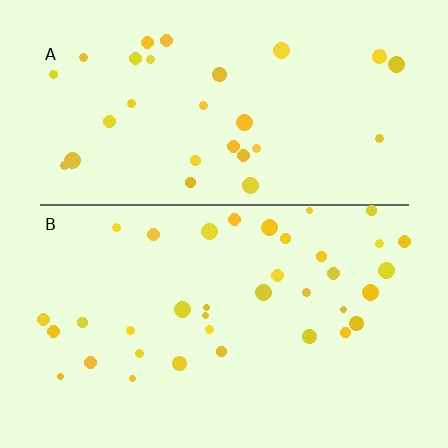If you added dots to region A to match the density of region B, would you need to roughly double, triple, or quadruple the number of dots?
Approximately double.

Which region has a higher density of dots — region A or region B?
B (the bottom).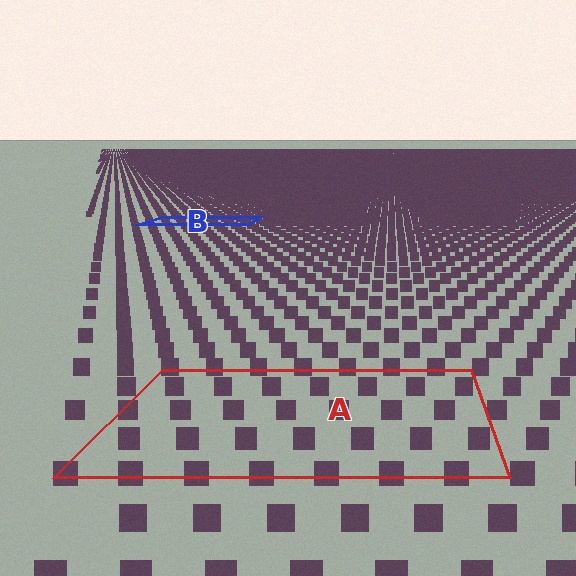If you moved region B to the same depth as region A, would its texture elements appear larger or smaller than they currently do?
They would appear larger. At a closer depth, the same texture elements are projected at a bigger on-screen size.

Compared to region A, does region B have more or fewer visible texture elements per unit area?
Region B has more texture elements per unit area — they are packed more densely because it is farther away.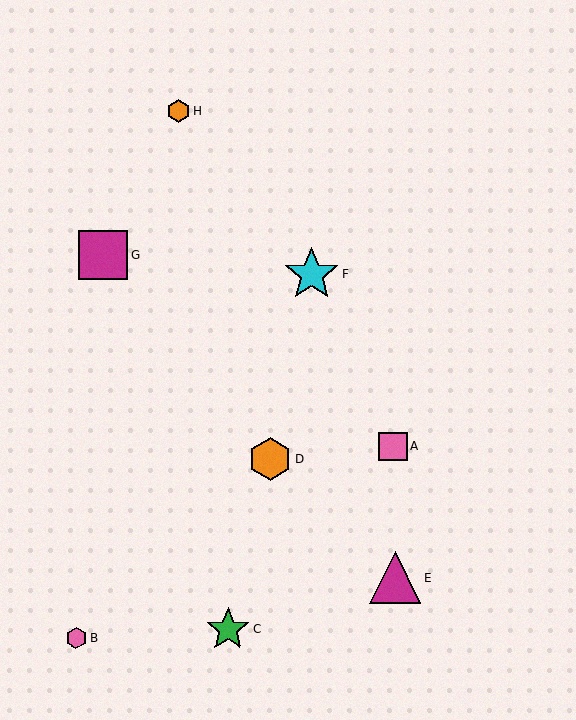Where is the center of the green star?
The center of the green star is at (228, 629).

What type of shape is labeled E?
Shape E is a magenta triangle.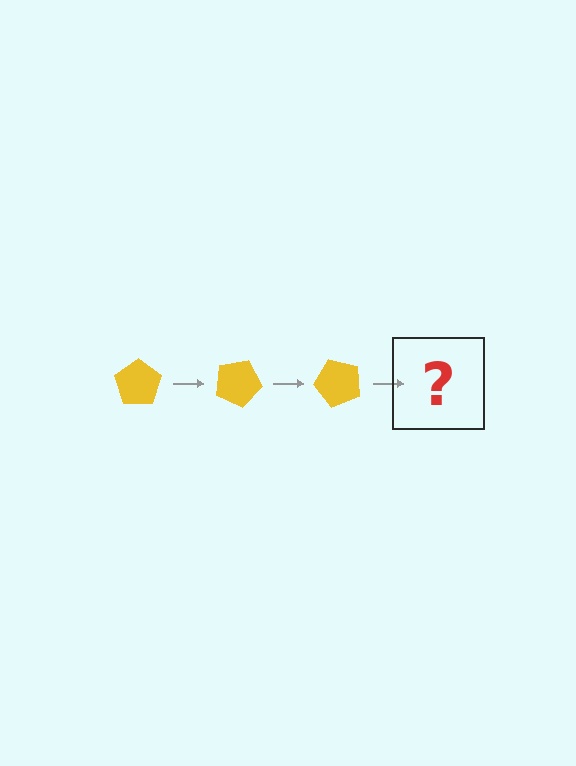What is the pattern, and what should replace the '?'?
The pattern is that the pentagon rotates 25 degrees each step. The '?' should be a yellow pentagon rotated 75 degrees.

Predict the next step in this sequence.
The next step is a yellow pentagon rotated 75 degrees.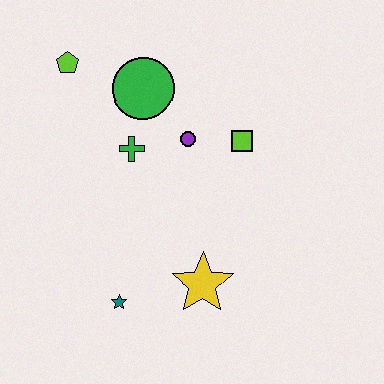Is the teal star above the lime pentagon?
No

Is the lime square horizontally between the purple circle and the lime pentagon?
No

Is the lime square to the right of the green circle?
Yes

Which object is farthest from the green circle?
The teal star is farthest from the green circle.